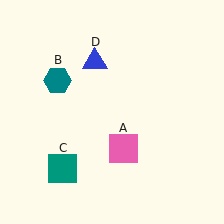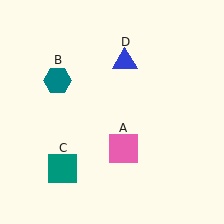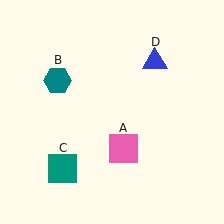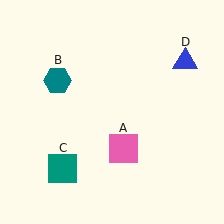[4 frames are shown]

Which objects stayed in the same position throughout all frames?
Pink square (object A) and teal hexagon (object B) and teal square (object C) remained stationary.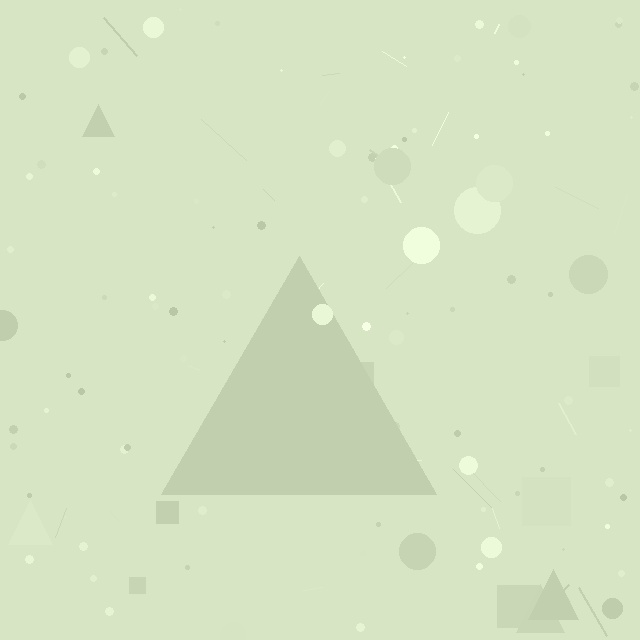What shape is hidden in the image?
A triangle is hidden in the image.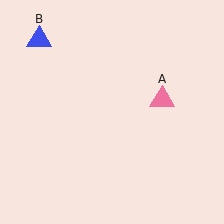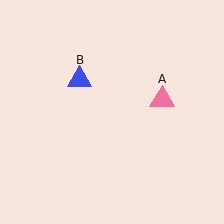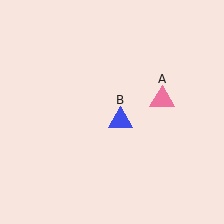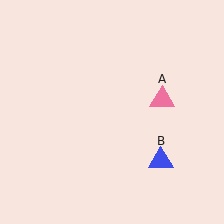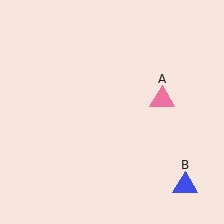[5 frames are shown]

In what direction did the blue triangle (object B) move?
The blue triangle (object B) moved down and to the right.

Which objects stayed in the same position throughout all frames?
Pink triangle (object A) remained stationary.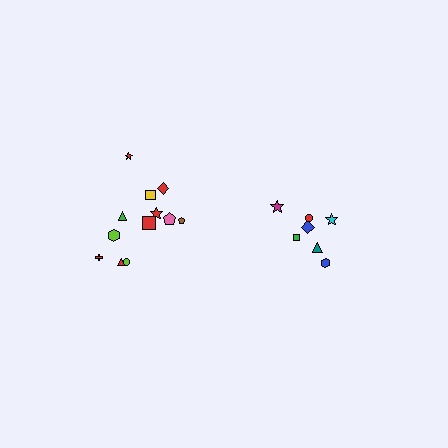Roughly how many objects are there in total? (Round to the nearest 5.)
Roughly 20 objects in total.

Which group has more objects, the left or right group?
The left group.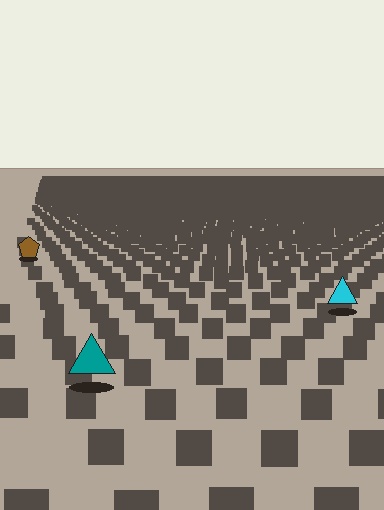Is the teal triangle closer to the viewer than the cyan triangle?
Yes. The teal triangle is closer — you can tell from the texture gradient: the ground texture is coarser near it.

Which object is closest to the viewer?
The teal triangle is closest. The texture marks near it are larger and more spread out.